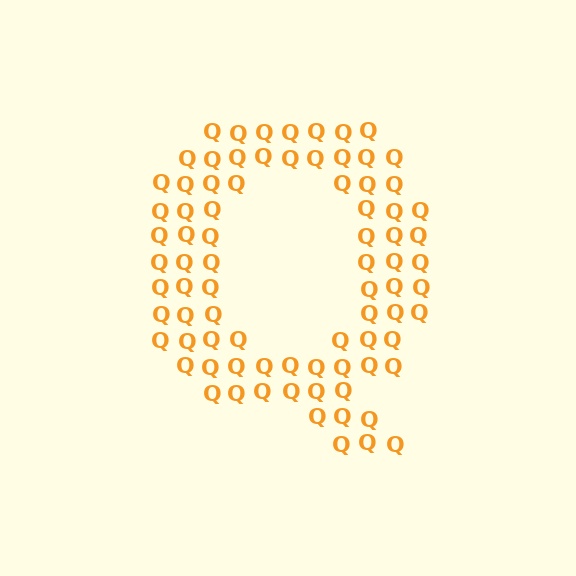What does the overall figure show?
The overall figure shows the letter Q.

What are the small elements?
The small elements are letter Q's.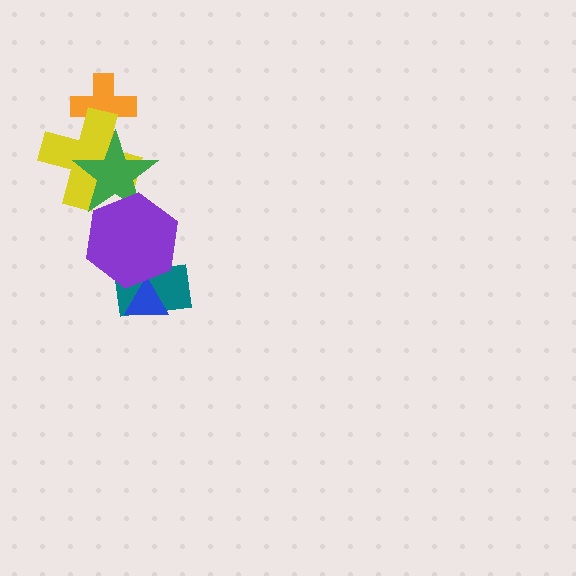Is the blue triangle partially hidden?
Yes, it is partially covered by another shape.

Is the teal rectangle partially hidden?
Yes, it is partially covered by another shape.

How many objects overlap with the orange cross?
2 objects overlap with the orange cross.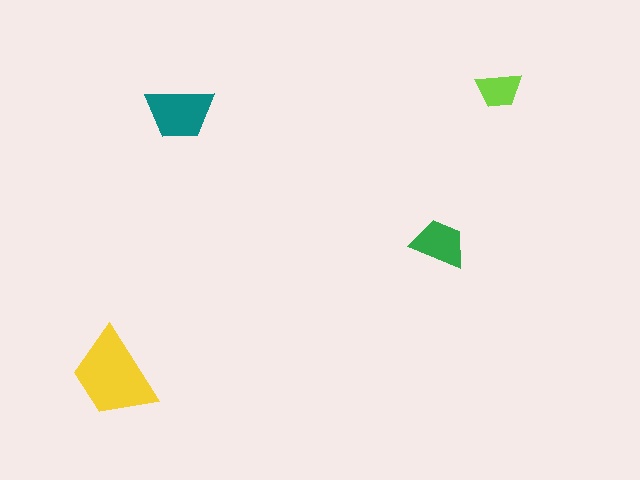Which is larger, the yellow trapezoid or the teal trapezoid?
The yellow one.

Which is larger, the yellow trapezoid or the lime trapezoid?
The yellow one.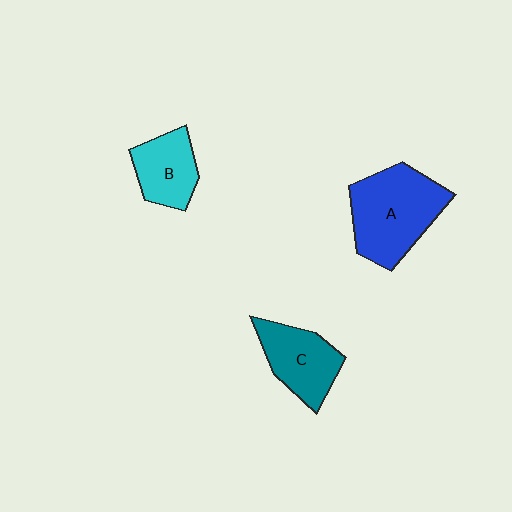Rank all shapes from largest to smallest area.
From largest to smallest: A (blue), C (teal), B (cyan).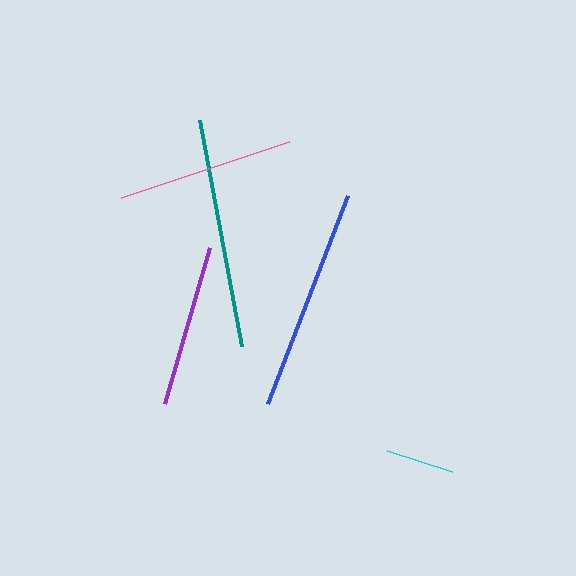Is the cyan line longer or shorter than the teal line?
The teal line is longer than the cyan line.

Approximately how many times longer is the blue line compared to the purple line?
The blue line is approximately 1.4 times the length of the purple line.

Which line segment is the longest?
The teal line is the longest at approximately 230 pixels.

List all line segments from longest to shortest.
From longest to shortest: teal, blue, pink, purple, cyan.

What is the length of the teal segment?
The teal segment is approximately 230 pixels long.